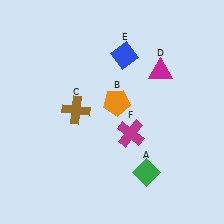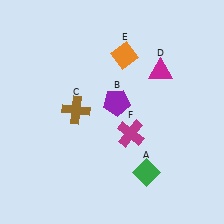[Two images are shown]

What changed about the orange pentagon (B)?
In Image 1, B is orange. In Image 2, it changed to purple.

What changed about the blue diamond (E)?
In Image 1, E is blue. In Image 2, it changed to orange.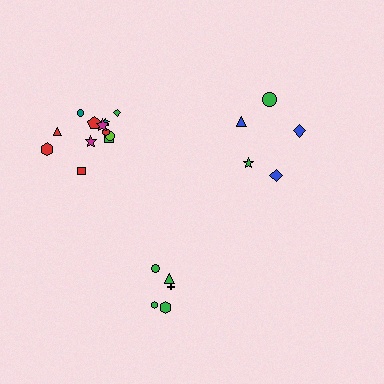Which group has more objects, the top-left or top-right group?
The top-left group.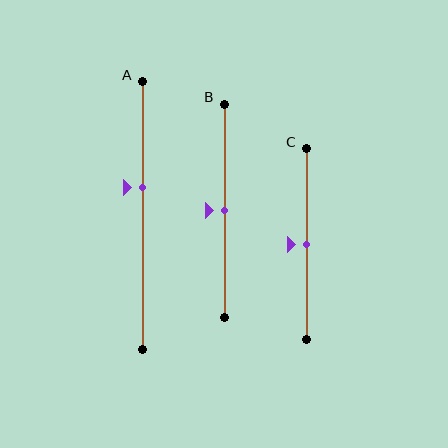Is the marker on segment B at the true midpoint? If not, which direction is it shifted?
Yes, the marker on segment B is at the true midpoint.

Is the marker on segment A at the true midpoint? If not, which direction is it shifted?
No, the marker on segment A is shifted upward by about 11% of the segment length.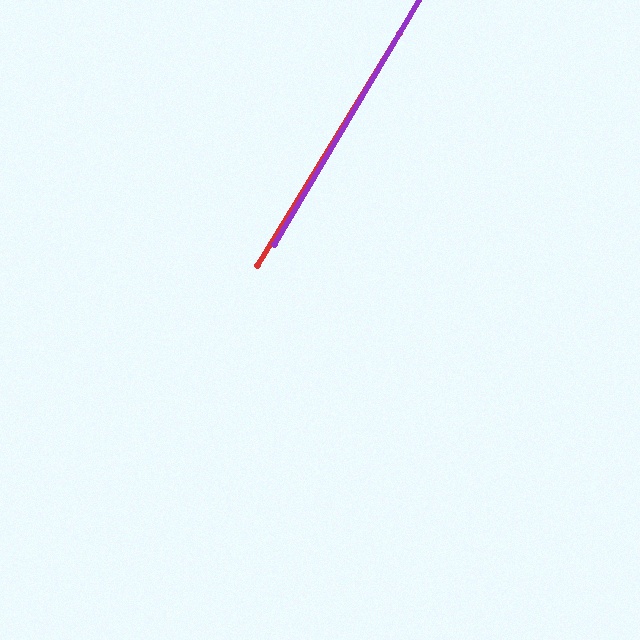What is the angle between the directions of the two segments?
Approximately 1 degree.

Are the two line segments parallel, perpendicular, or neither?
Parallel — their directions differ by only 0.9°.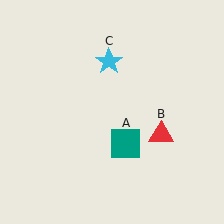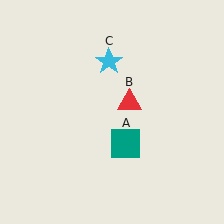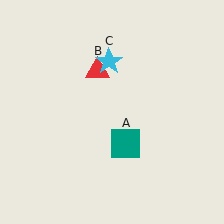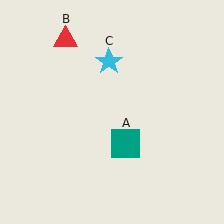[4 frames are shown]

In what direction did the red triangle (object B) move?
The red triangle (object B) moved up and to the left.